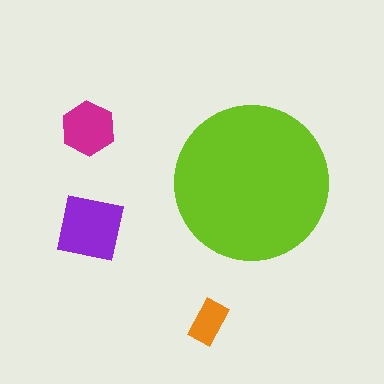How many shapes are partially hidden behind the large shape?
0 shapes are partially hidden.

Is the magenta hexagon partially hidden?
No, the magenta hexagon is fully visible.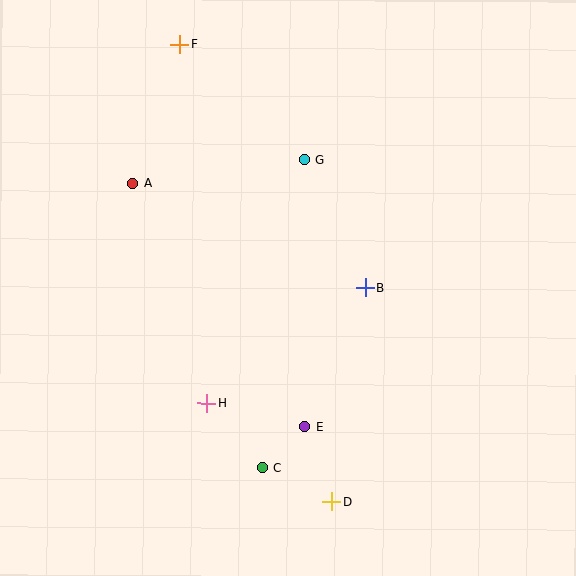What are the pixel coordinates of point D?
Point D is at (331, 502).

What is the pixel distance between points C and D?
The distance between C and D is 77 pixels.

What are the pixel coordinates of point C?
Point C is at (262, 467).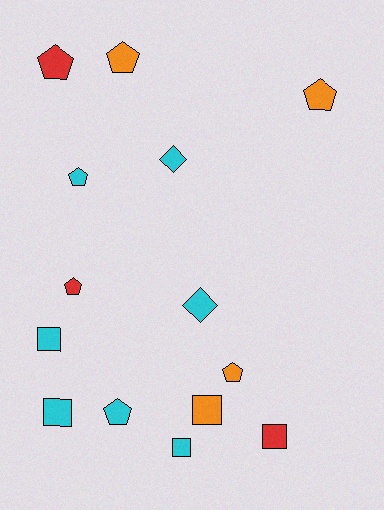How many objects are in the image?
There are 14 objects.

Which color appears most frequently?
Cyan, with 7 objects.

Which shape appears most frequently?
Pentagon, with 7 objects.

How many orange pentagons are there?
There are 3 orange pentagons.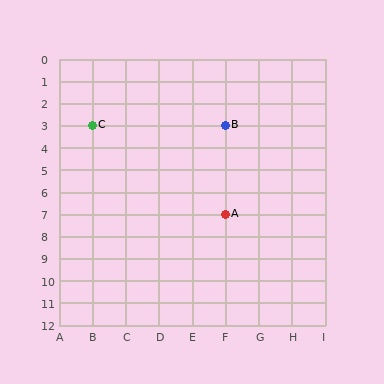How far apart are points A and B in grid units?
Points A and B are 4 rows apart.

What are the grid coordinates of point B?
Point B is at grid coordinates (F, 3).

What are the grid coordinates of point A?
Point A is at grid coordinates (F, 7).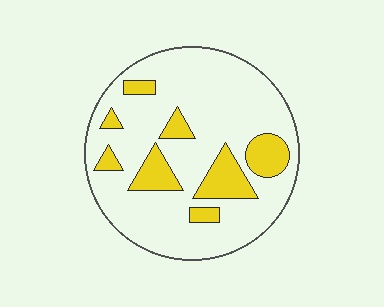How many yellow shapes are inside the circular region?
8.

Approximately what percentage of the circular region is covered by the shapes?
Approximately 20%.